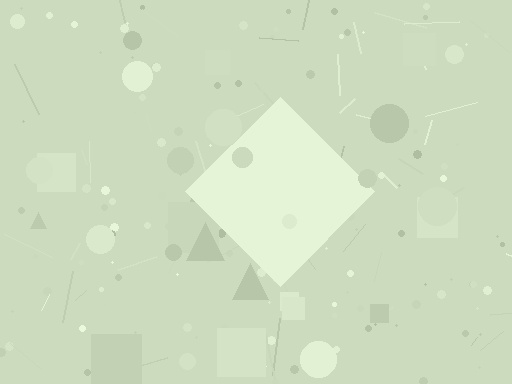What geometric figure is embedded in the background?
A diamond is embedded in the background.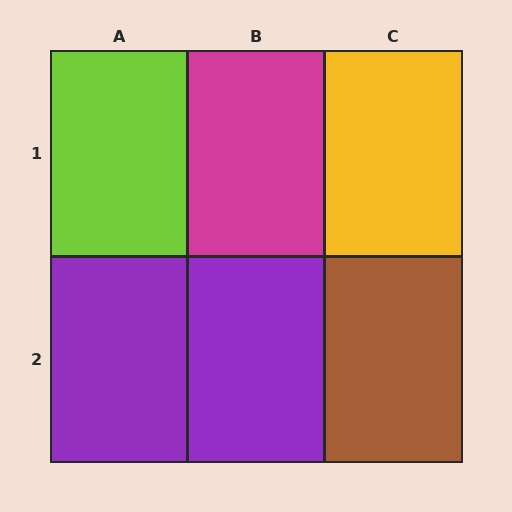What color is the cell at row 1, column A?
Lime.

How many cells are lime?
1 cell is lime.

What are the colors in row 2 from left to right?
Purple, purple, brown.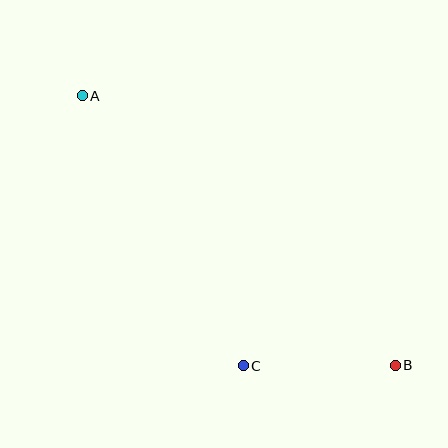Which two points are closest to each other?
Points B and C are closest to each other.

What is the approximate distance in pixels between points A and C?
The distance between A and C is approximately 314 pixels.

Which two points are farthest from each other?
Points A and B are farthest from each other.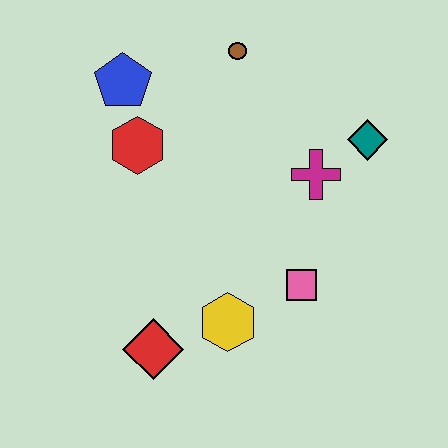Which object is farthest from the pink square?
The blue pentagon is farthest from the pink square.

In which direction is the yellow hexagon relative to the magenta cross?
The yellow hexagon is below the magenta cross.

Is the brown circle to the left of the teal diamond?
Yes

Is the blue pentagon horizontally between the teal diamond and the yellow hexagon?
No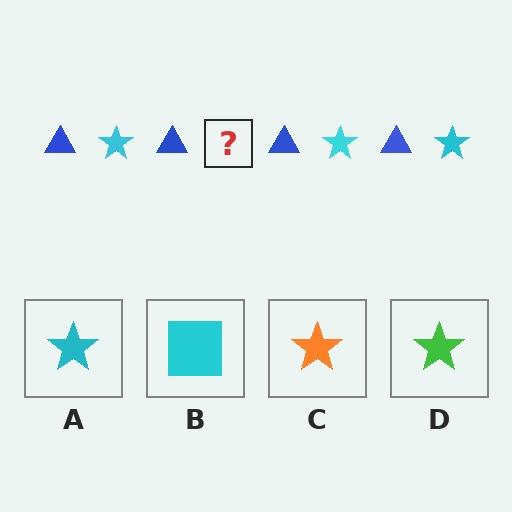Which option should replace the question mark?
Option A.